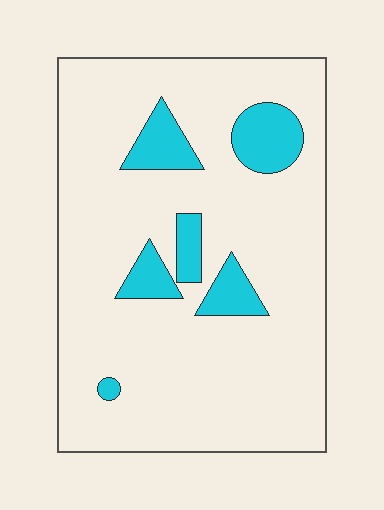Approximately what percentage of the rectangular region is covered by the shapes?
Approximately 15%.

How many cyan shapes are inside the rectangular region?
6.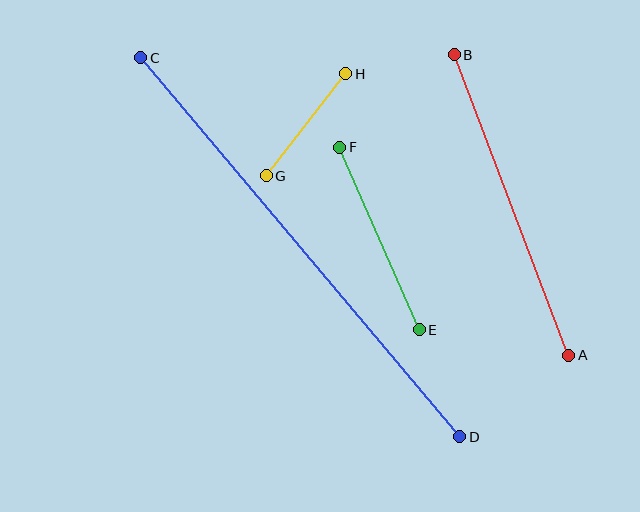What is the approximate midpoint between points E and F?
The midpoint is at approximately (380, 239) pixels.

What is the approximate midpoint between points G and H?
The midpoint is at approximately (306, 125) pixels.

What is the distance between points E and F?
The distance is approximately 199 pixels.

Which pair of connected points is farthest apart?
Points C and D are farthest apart.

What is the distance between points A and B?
The distance is approximately 322 pixels.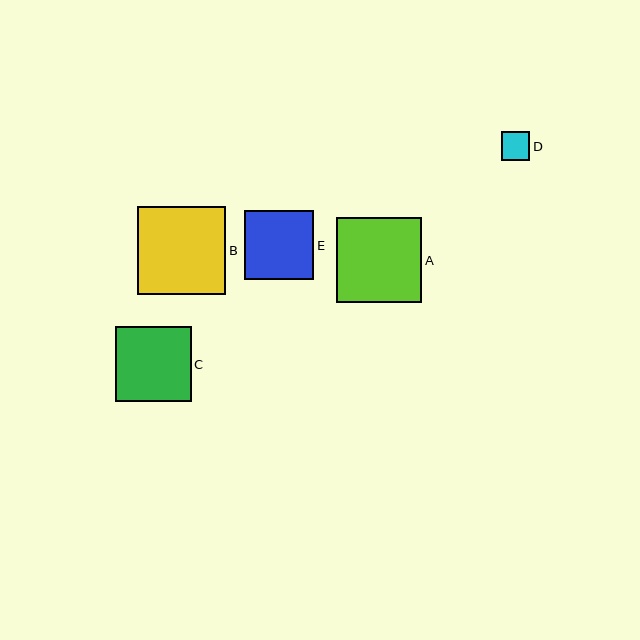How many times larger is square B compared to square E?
Square B is approximately 1.3 times the size of square E.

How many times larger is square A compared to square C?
Square A is approximately 1.1 times the size of square C.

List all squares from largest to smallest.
From largest to smallest: B, A, C, E, D.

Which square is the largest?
Square B is the largest with a size of approximately 88 pixels.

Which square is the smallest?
Square D is the smallest with a size of approximately 29 pixels.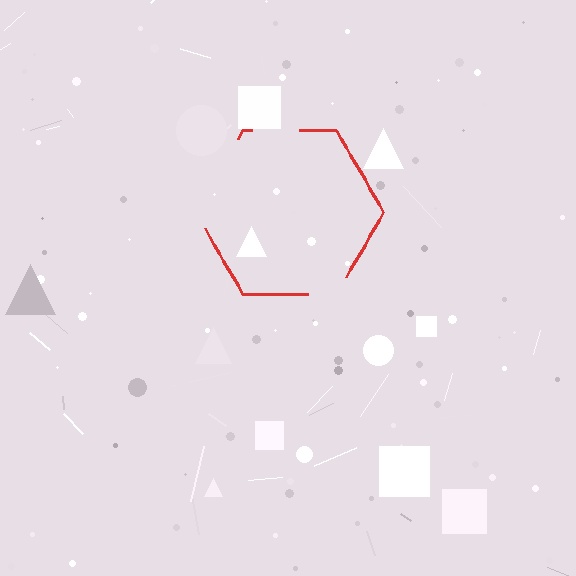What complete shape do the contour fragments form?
The contour fragments form a hexagon.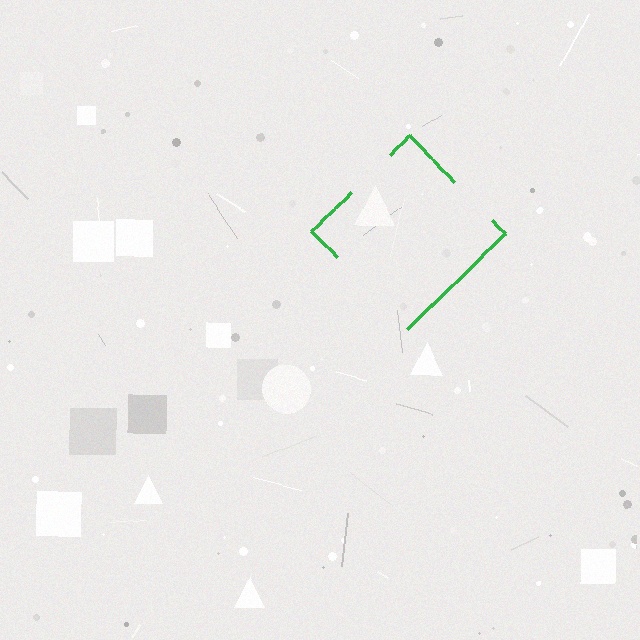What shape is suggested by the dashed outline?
The dashed outline suggests a diamond.